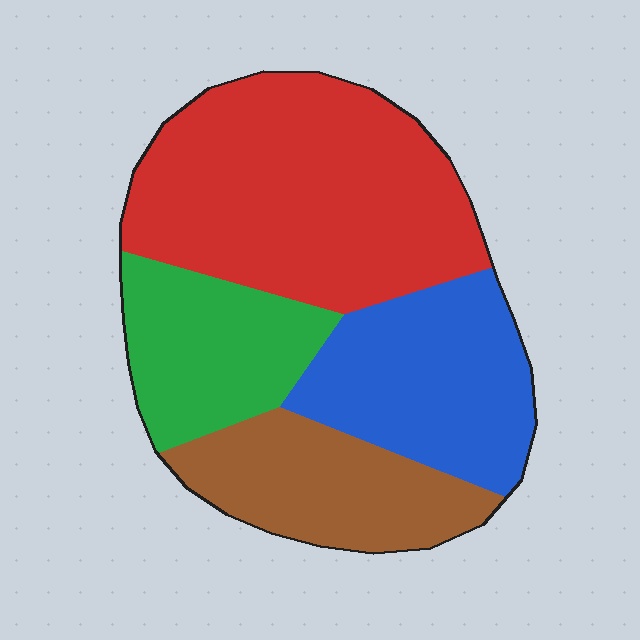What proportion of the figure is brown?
Brown takes up about one fifth (1/5) of the figure.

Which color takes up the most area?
Red, at roughly 40%.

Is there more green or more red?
Red.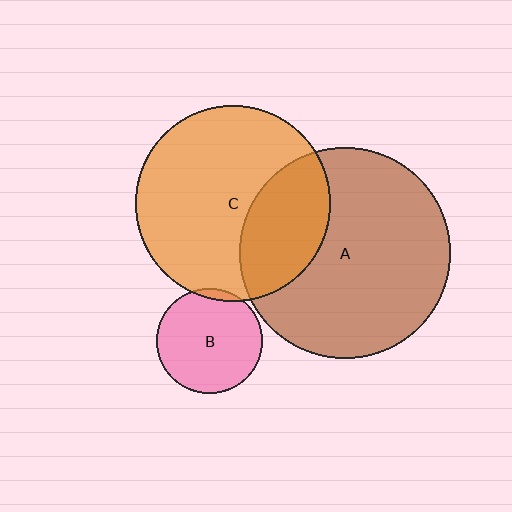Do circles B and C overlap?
Yes.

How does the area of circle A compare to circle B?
Approximately 4.0 times.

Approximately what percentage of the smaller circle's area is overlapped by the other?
Approximately 5%.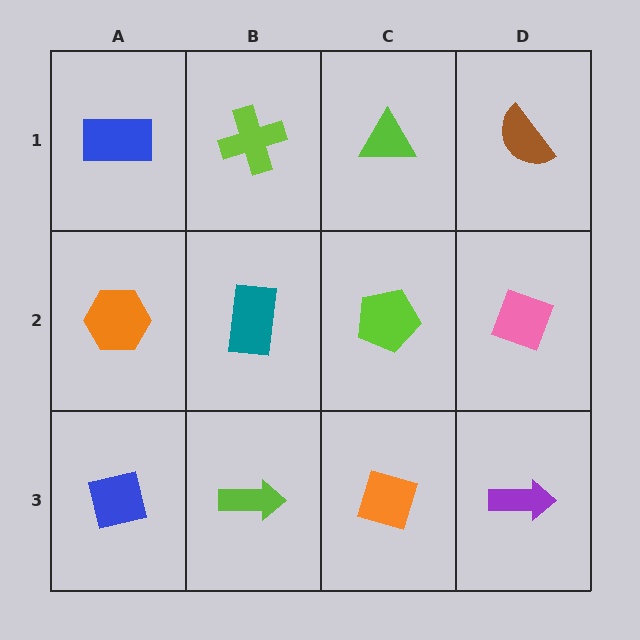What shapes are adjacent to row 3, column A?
An orange hexagon (row 2, column A), a lime arrow (row 3, column B).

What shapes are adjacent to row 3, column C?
A lime pentagon (row 2, column C), a lime arrow (row 3, column B), a purple arrow (row 3, column D).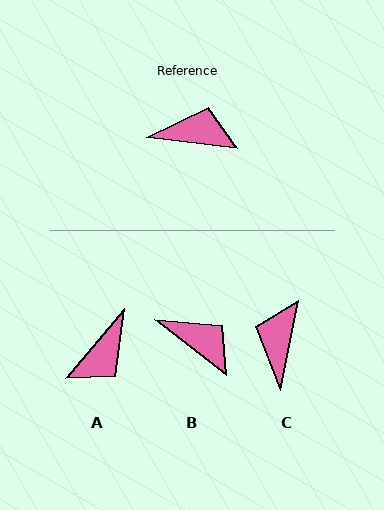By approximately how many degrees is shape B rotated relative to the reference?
Approximately 31 degrees clockwise.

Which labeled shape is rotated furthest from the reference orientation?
A, about 123 degrees away.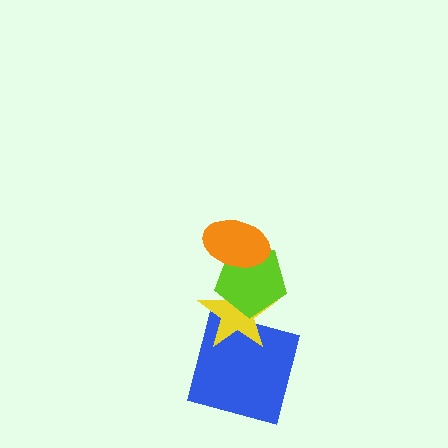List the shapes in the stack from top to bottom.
From top to bottom: the orange ellipse, the lime pentagon, the yellow star, the blue square.